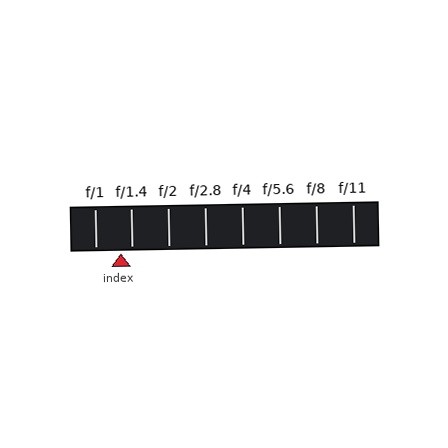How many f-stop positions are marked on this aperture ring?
There are 8 f-stop positions marked.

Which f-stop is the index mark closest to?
The index mark is closest to f/1.4.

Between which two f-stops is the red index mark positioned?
The index mark is between f/1 and f/1.4.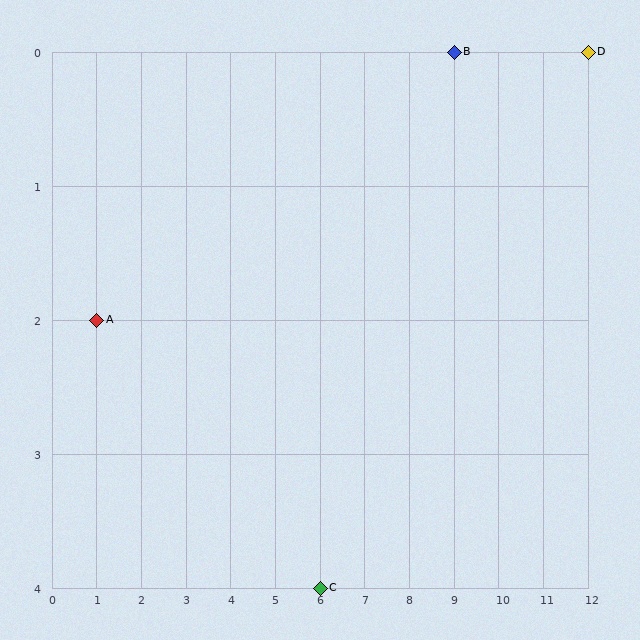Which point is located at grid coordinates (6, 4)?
Point C is at (6, 4).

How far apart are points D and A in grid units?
Points D and A are 11 columns and 2 rows apart (about 11.2 grid units diagonally).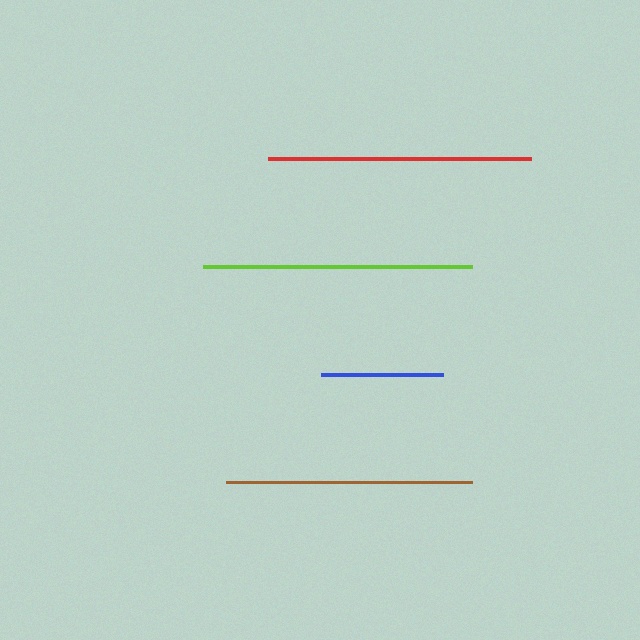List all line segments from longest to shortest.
From longest to shortest: lime, red, brown, blue.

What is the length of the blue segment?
The blue segment is approximately 122 pixels long.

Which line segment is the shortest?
The blue line is the shortest at approximately 122 pixels.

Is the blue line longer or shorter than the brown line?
The brown line is longer than the blue line.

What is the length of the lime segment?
The lime segment is approximately 269 pixels long.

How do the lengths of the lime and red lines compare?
The lime and red lines are approximately the same length.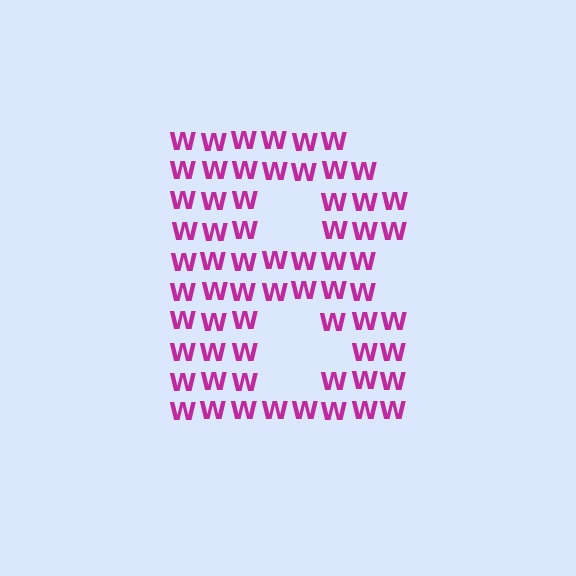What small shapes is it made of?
It is made of small letter W's.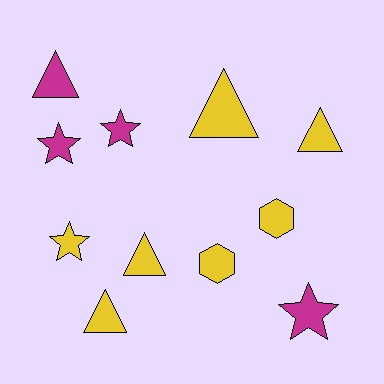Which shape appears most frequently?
Triangle, with 5 objects.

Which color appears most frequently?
Yellow, with 7 objects.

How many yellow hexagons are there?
There are 2 yellow hexagons.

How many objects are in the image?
There are 11 objects.